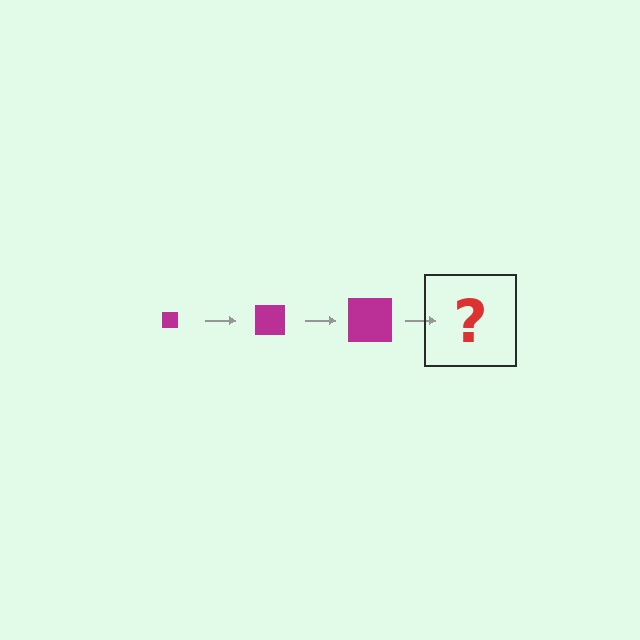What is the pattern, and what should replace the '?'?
The pattern is that the square gets progressively larger each step. The '?' should be a magenta square, larger than the previous one.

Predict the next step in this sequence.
The next step is a magenta square, larger than the previous one.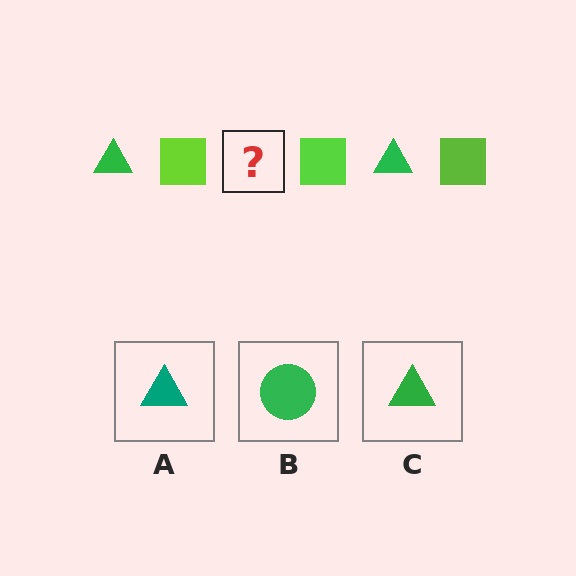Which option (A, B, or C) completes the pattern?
C.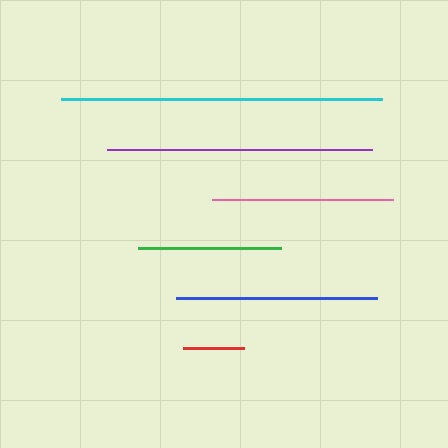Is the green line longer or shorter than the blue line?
The blue line is longer than the green line.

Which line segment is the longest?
The cyan line is the longest at approximately 322 pixels.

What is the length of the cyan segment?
The cyan segment is approximately 322 pixels long.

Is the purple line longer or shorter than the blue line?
The purple line is longer than the blue line.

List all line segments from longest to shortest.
From longest to shortest: cyan, purple, blue, pink, green, red.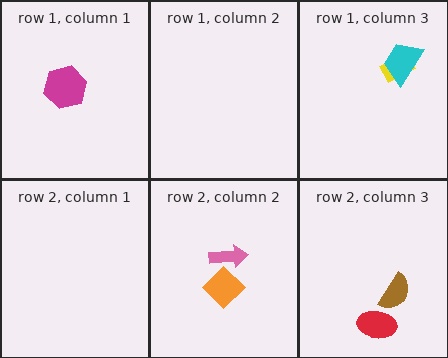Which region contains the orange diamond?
The row 2, column 2 region.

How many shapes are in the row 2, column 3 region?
2.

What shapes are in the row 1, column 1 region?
The magenta hexagon.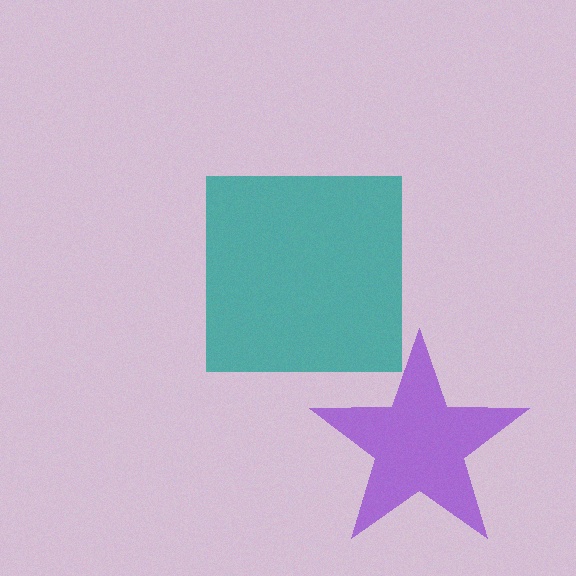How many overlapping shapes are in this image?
There are 2 overlapping shapes in the image.